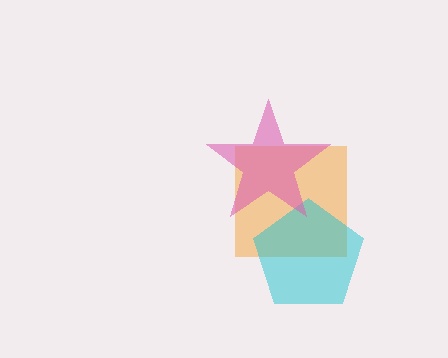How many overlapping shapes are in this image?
There are 3 overlapping shapes in the image.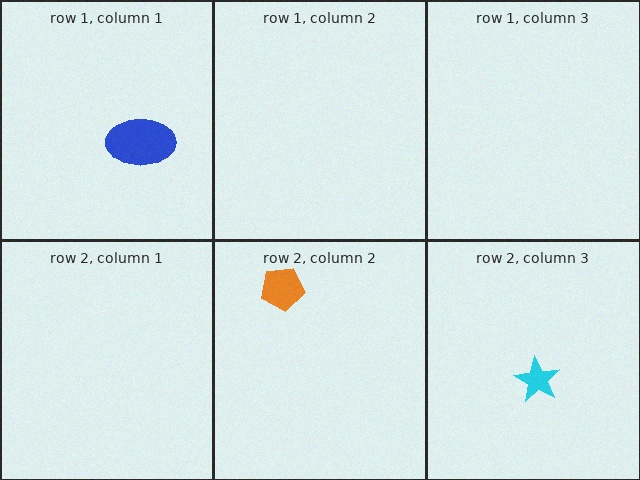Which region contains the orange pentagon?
The row 2, column 2 region.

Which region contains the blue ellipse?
The row 1, column 1 region.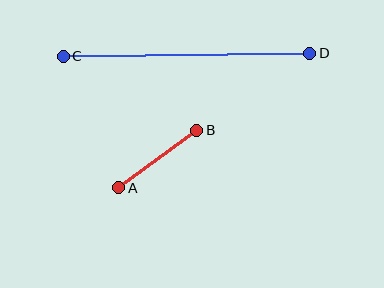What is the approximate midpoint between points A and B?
The midpoint is at approximately (158, 159) pixels.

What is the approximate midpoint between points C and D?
The midpoint is at approximately (186, 55) pixels.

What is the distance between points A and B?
The distance is approximately 97 pixels.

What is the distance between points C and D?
The distance is approximately 246 pixels.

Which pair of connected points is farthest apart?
Points C and D are farthest apart.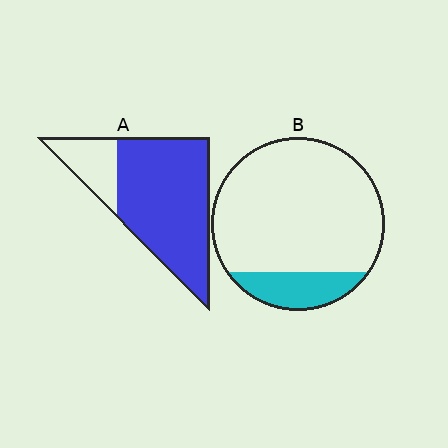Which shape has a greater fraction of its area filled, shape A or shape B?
Shape A.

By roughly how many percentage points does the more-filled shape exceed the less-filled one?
By roughly 60 percentage points (A over B).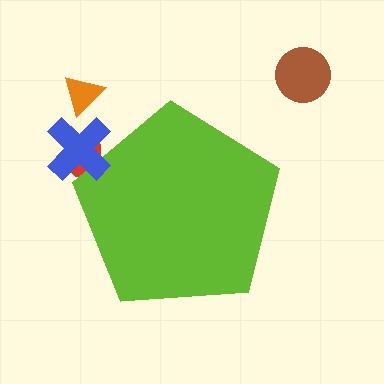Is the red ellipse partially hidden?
Yes, the red ellipse is partially hidden behind the lime pentagon.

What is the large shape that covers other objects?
A lime pentagon.